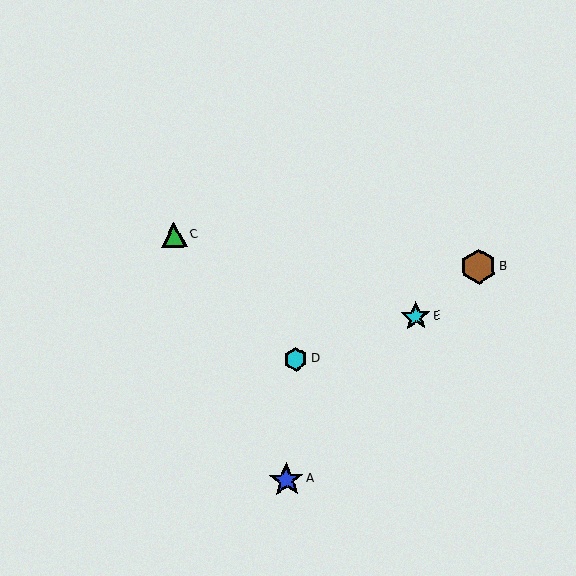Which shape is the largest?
The brown hexagon (labeled B) is the largest.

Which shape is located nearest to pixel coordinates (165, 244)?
The green triangle (labeled C) at (174, 235) is nearest to that location.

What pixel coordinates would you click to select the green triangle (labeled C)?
Click at (174, 235) to select the green triangle C.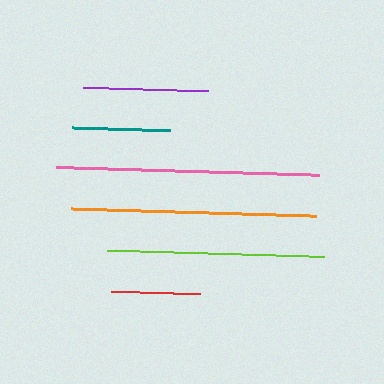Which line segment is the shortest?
The red line is the shortest at approximately 89 pixels.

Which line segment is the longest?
The pink line is the longest at approximately 263 pixels.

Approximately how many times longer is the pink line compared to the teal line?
The pink line is approximately 2.7 times the length of the teal line.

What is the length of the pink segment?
The pink segment is approximately 263 pixels long.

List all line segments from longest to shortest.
From longest to shortest: pink, orange, lime, purple, teal, red.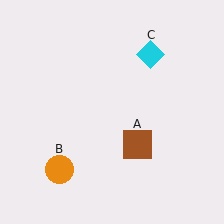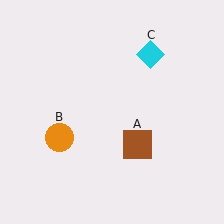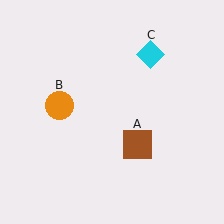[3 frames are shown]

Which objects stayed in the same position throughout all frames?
Brown square (object A) and cyan diamond (object C) remained stationary.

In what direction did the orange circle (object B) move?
The orange circle (object B) moved up.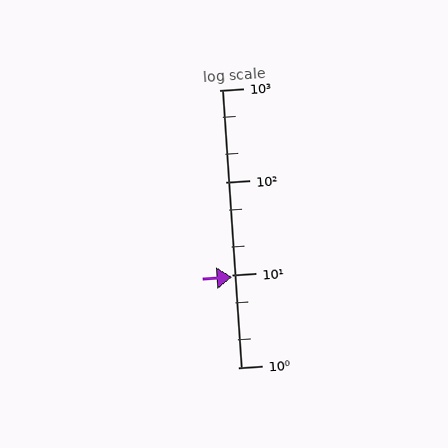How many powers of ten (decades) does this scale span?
The scale spans 3 decades, from 1 to 1000.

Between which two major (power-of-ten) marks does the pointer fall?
The pointer is between 1 and 10.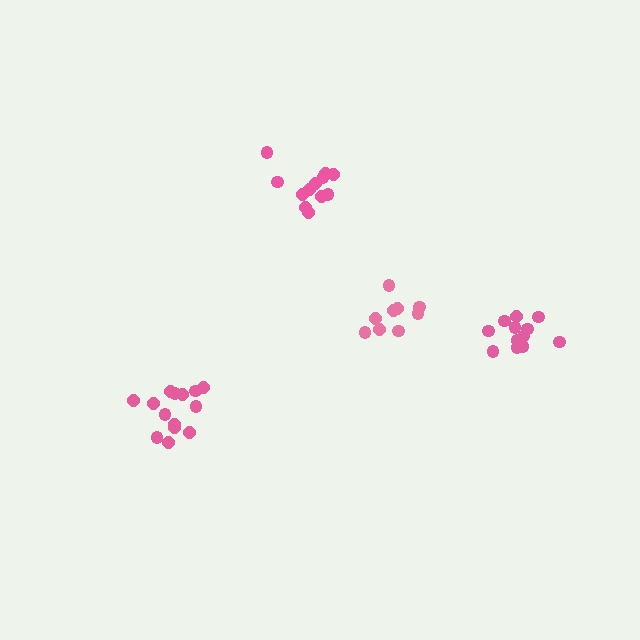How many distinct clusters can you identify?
There are 4 distinct clusters.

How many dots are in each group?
Group 1: 14 dots, Group 2: 9 dots, Group 3: 12 dots, Group 4: 13 dots (48 total).